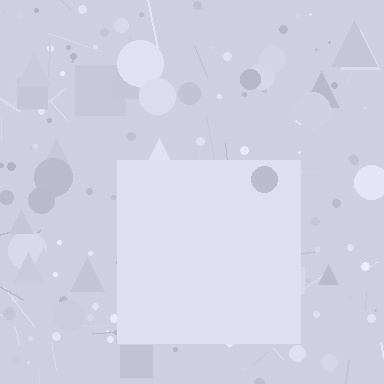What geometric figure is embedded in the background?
A square is embedded in the background.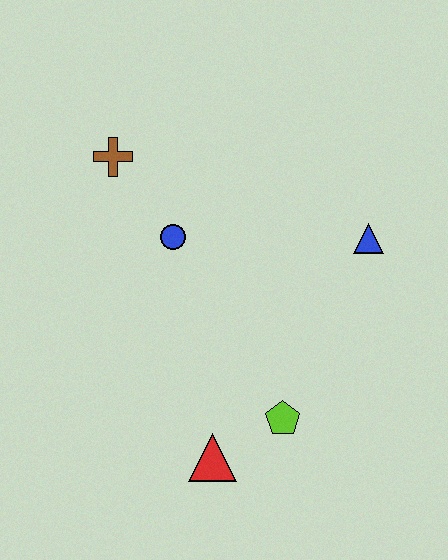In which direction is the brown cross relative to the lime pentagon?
The brown cross is above the lime pentagon.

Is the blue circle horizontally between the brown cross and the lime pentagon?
Yes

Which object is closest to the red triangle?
The lime pentagon is closest to the red triangle.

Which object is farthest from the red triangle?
The brown cross is farthest from the red triangle.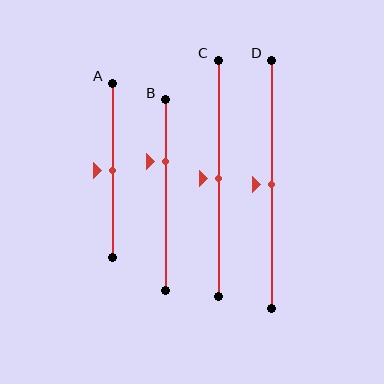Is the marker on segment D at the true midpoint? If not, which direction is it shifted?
Yes, the marker on segment D is at the true midpoint.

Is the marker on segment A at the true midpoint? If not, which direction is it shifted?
Yes, the marker on segment A is at the true midpoint.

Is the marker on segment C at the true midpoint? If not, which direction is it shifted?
Yes, the marker on segment C is at the true midpoint.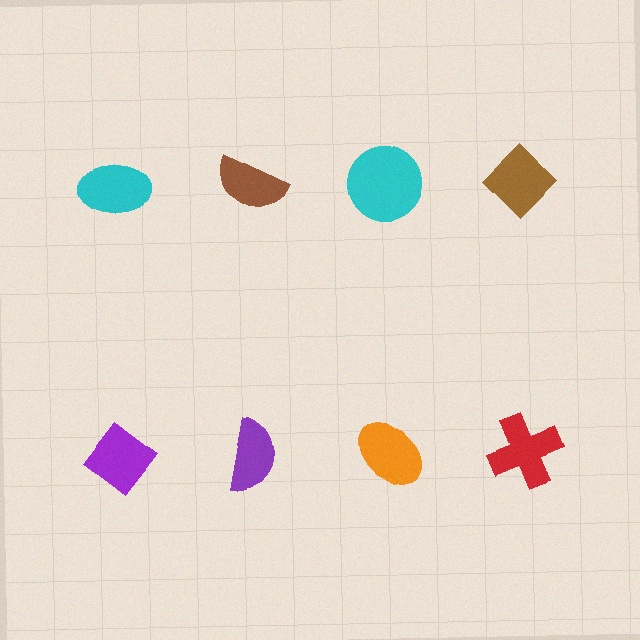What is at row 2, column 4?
A red cross.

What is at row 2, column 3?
An orange ellipse.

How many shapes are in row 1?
4 shapes.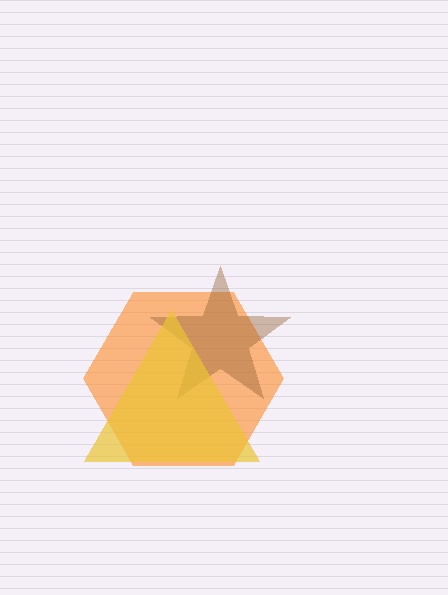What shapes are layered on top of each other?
The layered shapes are: an orange hexagon, a brown star, a yellow triangle.